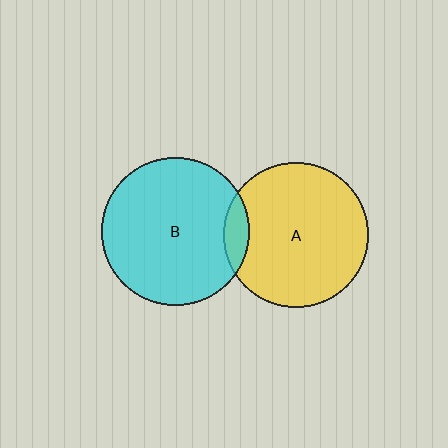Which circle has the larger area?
Circle B (cyan).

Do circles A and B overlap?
Yes.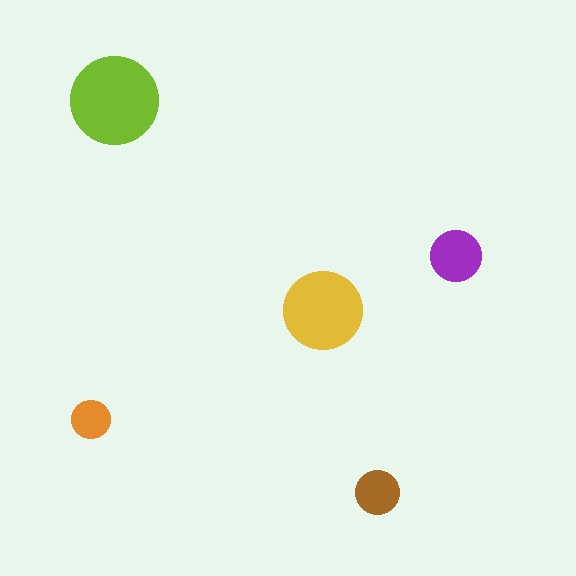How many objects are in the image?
There are 5 objects in the image.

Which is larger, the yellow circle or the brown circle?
The yellow one.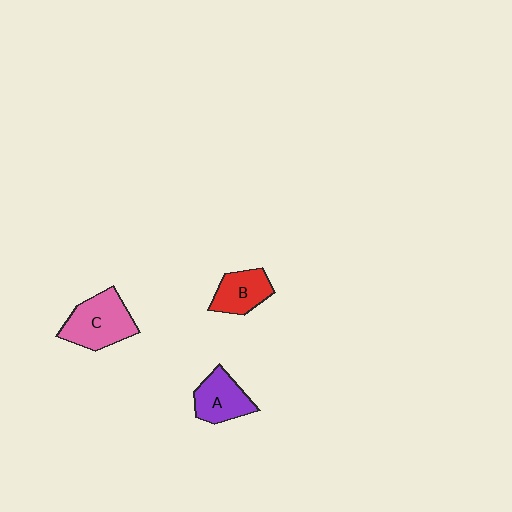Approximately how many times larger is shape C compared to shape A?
Approximately 1.3 times.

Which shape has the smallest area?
Shape B (red).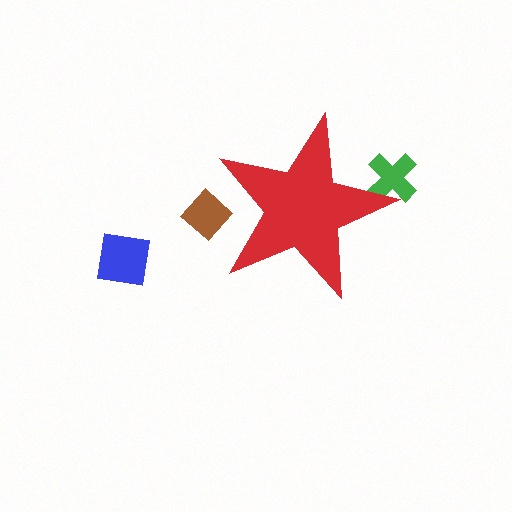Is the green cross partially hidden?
Yes, the green cross is partially hidden behind the red star.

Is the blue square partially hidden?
No, the blue square is fully visible.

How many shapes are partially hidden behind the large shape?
2 shapes are partially hidden.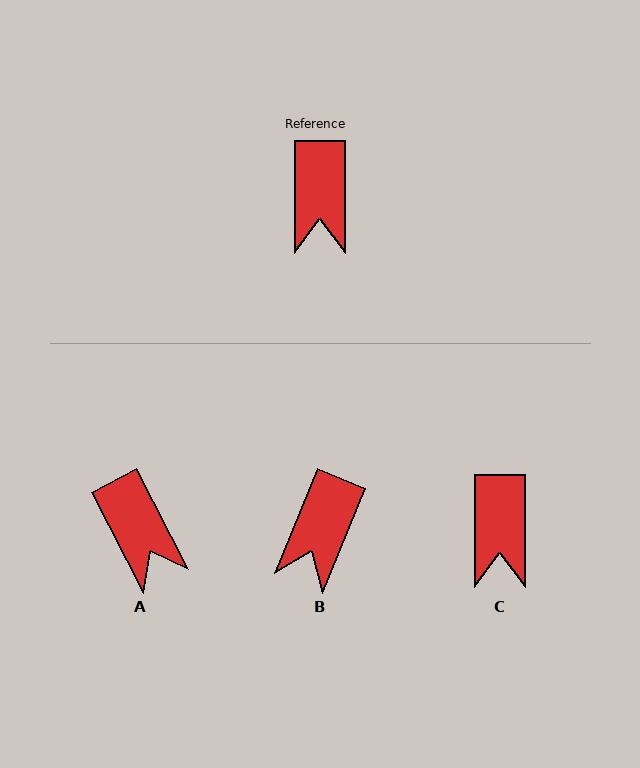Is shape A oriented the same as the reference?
No, it is off by about 27 degrees.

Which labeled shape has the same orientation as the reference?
C.